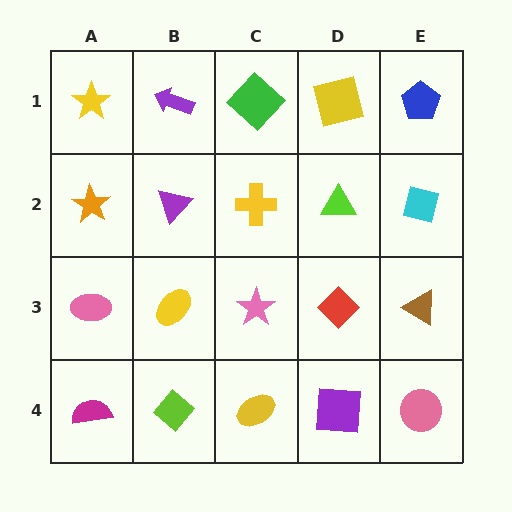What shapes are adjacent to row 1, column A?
An orange star (row 2, column A), a purple arrow (row 1, column B).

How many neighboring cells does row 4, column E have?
2.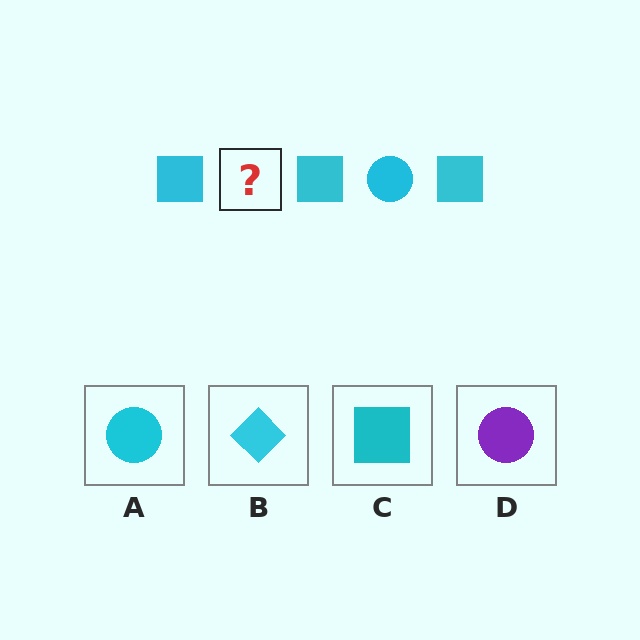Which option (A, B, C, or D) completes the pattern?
A.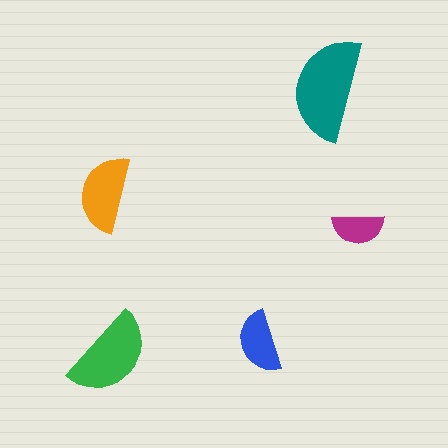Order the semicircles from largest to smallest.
the teal one, the green one, the orange one, the blue one, the magenta one.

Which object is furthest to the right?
The magenta semicircle is rightmost.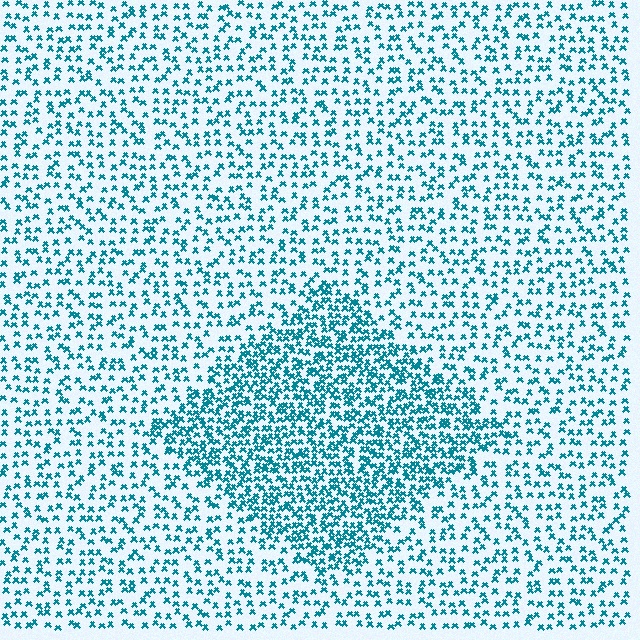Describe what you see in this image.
The image contains small teal elements arranged at two different densities. A diamond-shaped region is visible where the elements are more densely packed than the surrounding area.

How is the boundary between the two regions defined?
The boundary is defined by a change in element density (approximately 2.1x ratio). All elements are the same color, size, and shape.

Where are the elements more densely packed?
The elements are more densely packed inside the diamond boundary.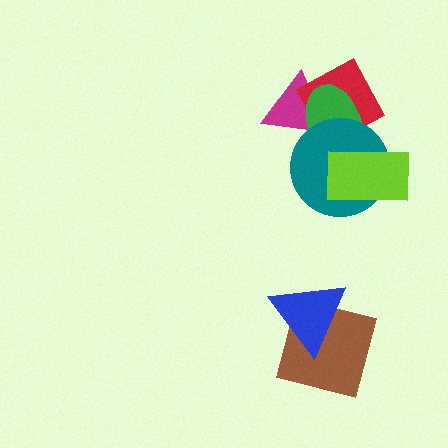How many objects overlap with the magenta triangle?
3 objects overlap with the magenta triangle.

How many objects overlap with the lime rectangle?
2 objects overlap with the lime rectangle.